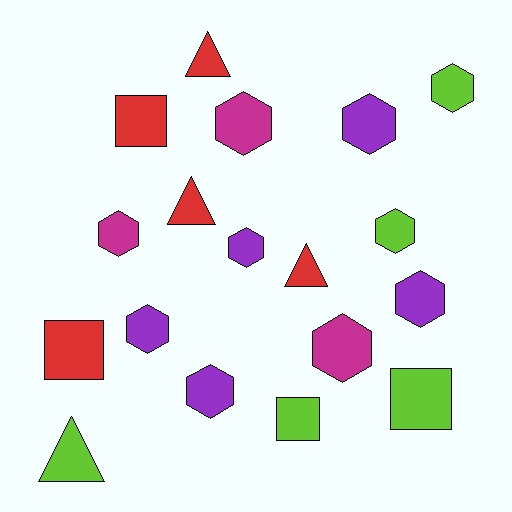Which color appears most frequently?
Red, with 5 objects.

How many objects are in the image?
There are 18 objects.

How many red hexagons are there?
There are no red hexagons.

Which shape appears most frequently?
Hexagon, with 10 objects.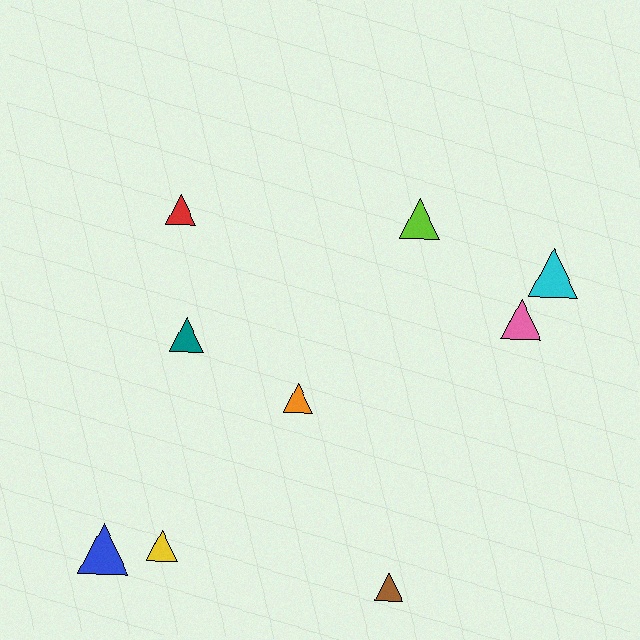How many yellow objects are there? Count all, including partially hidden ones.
There is 1 yellow object.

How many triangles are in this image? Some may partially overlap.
There are 9 triangles.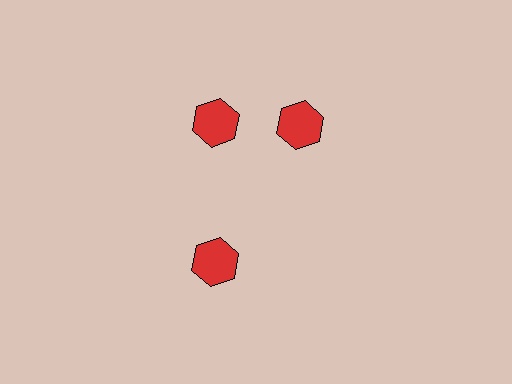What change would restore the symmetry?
The symmetry would be restored by rotating it back into even spacing with its neighbors so that all 3 hexagons sit at equal angles and equal distance from the center.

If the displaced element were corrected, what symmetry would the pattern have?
It would have 3-fold rotational symmetry — the pattern would map onto itself every 120 degrees.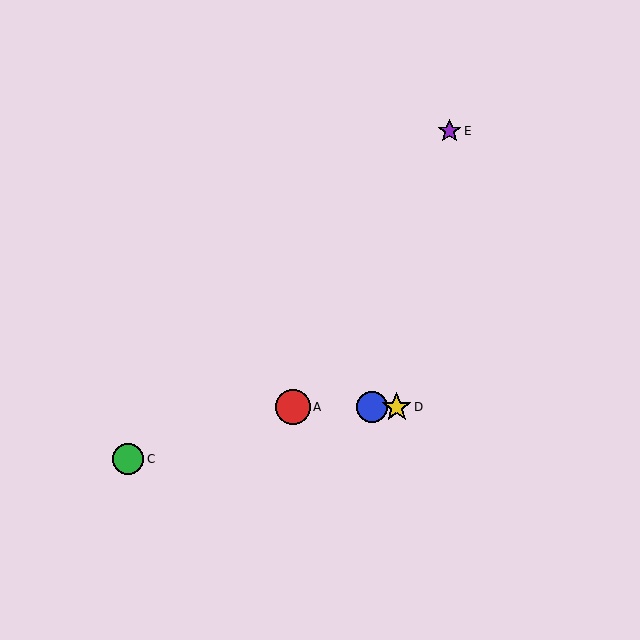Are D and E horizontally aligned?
No, D is at y≈407 and E is at y≈131.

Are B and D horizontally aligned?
Yes, both are at y≈407.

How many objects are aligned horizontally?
3 objects (A, B, D) are aligned horizontally.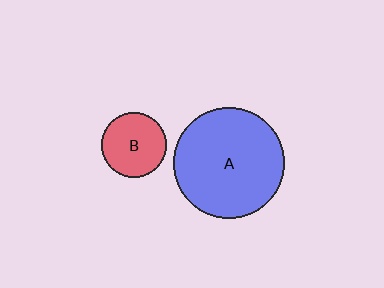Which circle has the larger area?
Circle A (blue).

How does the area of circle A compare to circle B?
Approximately 2.9 times.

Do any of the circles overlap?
No, none of the circles overlap.